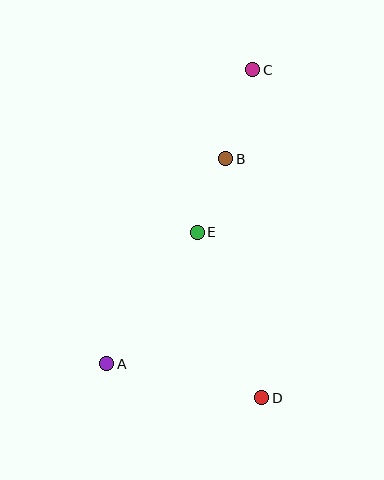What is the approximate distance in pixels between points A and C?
The distance between A and C is approximately 328 pixels.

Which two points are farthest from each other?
Points C and D are farthest from each other.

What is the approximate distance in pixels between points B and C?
The distance between B and C is approximately 93 pixels.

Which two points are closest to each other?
Points B and E are closest to each other.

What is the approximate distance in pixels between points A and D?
The distance between A and D is approximately 159 pixels.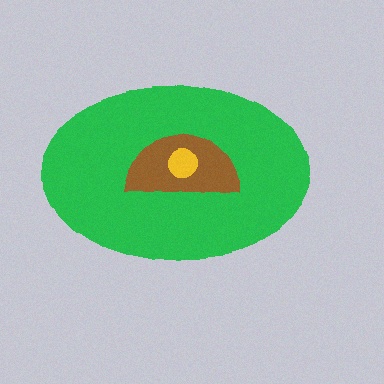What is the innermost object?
The yellow circle.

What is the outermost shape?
The green ellipse.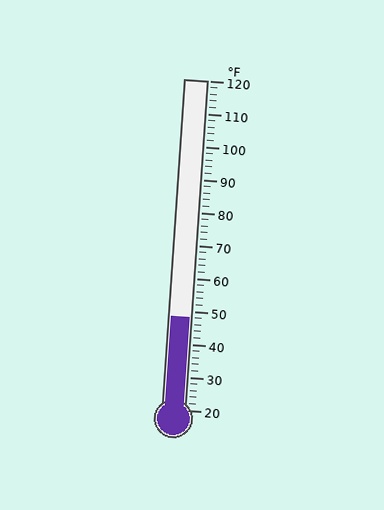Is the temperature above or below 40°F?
The temperature is above 40°F.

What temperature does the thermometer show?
The thermometer shows approximately 48°F.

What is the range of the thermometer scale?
The thermometer scale ranges from 20°F to 120°F.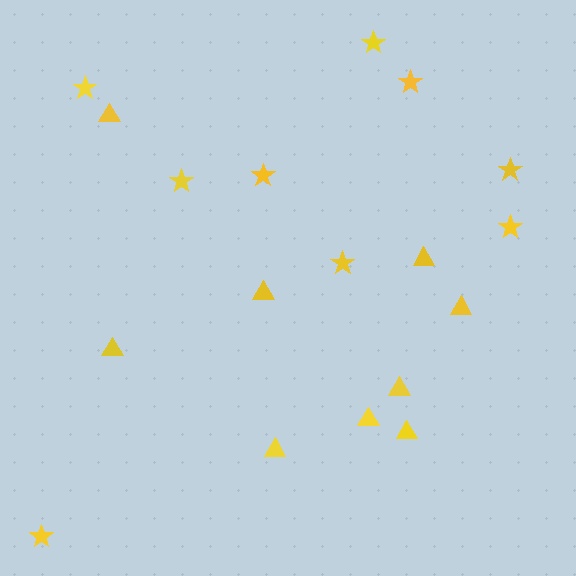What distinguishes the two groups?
There are 2 groups: one group of triangles (9) and one group of stars (9).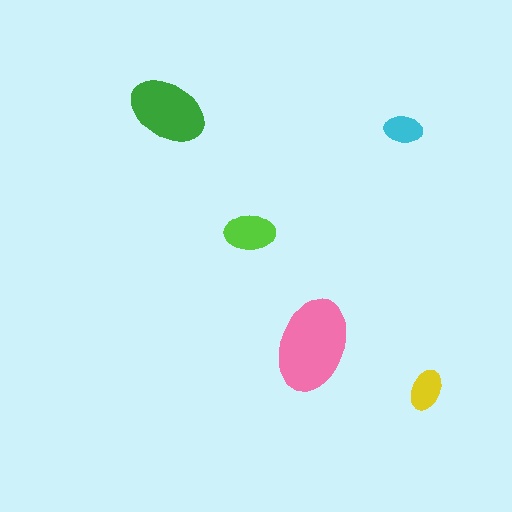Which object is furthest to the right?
The yellow ellipse is rightmost.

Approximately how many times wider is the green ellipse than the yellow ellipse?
About 2 times wider.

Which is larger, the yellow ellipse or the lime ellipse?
The lime one.